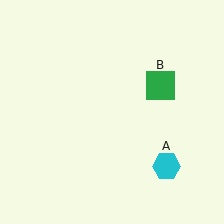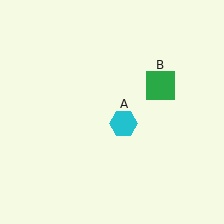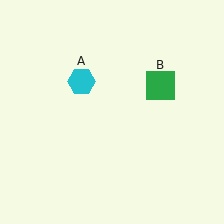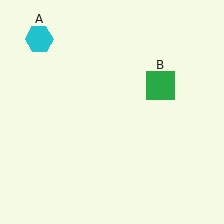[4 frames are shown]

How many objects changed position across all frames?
1 object changed position: cyan hexagon (object A).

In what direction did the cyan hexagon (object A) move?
The cyan hexagon (object A) moved up and to the left.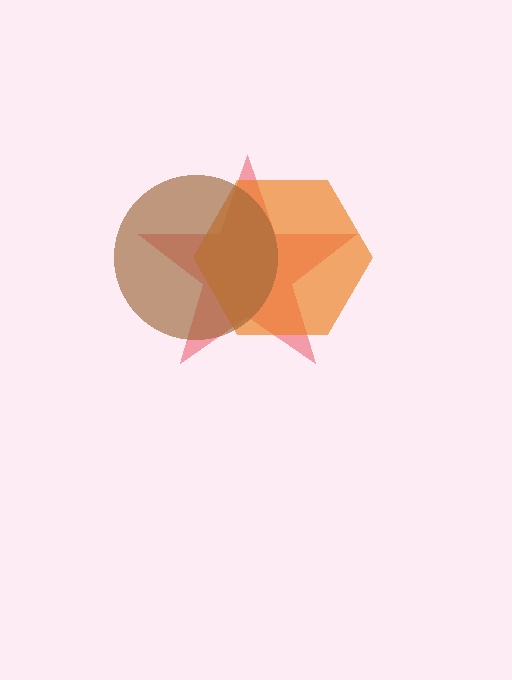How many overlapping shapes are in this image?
There are 3 overlapping shapes in the image.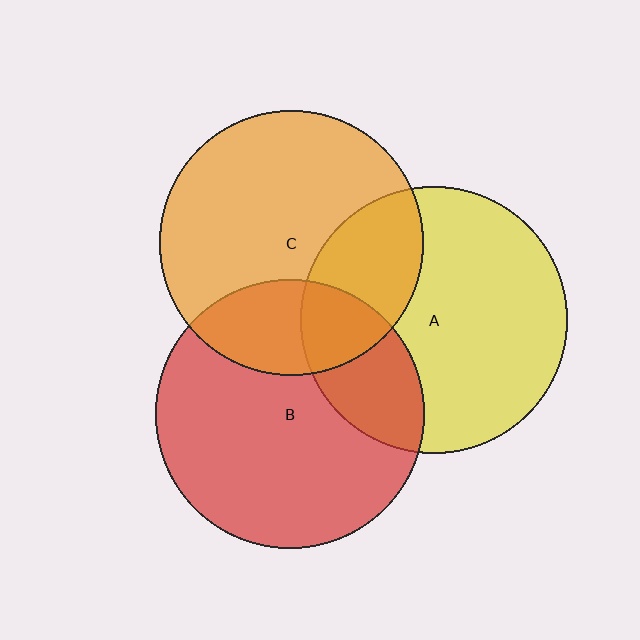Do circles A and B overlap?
Yes.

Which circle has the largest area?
Circle B (red).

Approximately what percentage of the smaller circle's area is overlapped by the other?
Approximately 25%.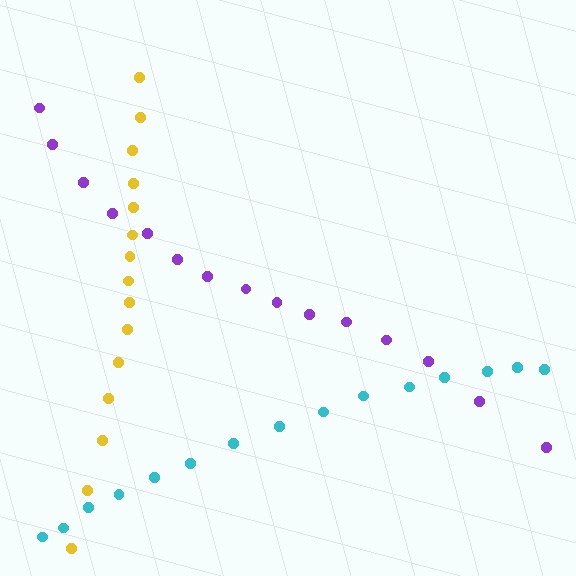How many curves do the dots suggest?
There are 3 distinct paths.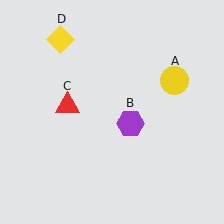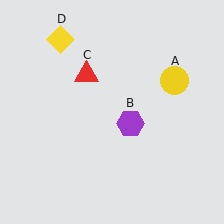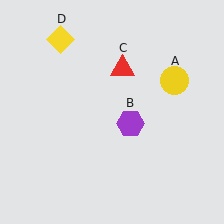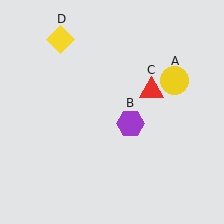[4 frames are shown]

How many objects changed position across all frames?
1 object changed position: red triangle (object C).